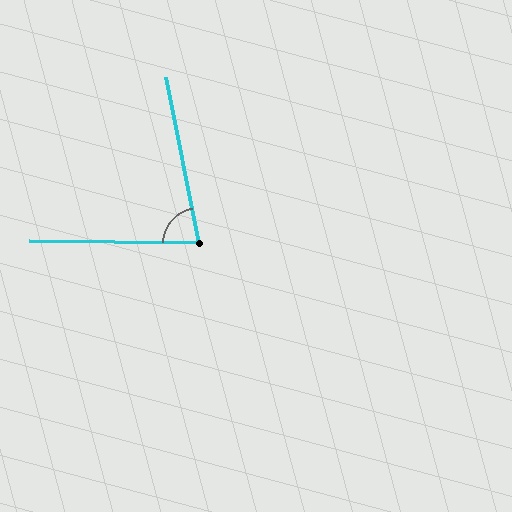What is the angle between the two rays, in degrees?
Approximately 78 degrees.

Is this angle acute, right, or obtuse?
It is acute.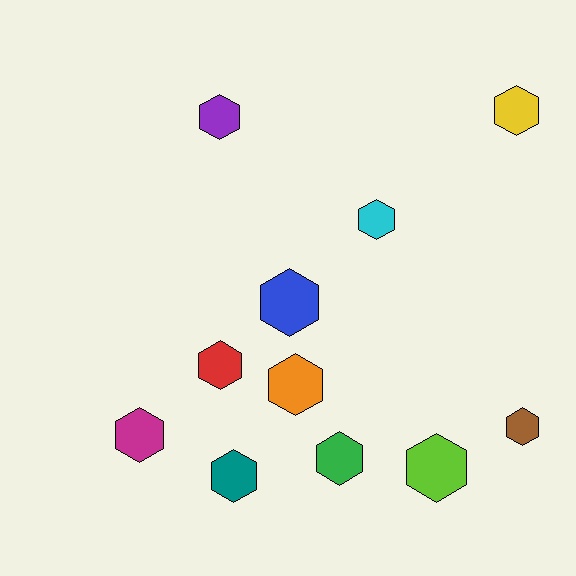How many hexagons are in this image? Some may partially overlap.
There are 11 hexagons.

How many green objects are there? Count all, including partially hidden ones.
There is 1 green object.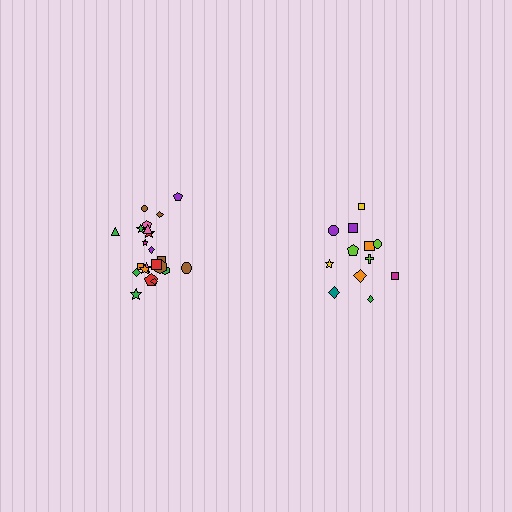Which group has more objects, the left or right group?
The left group.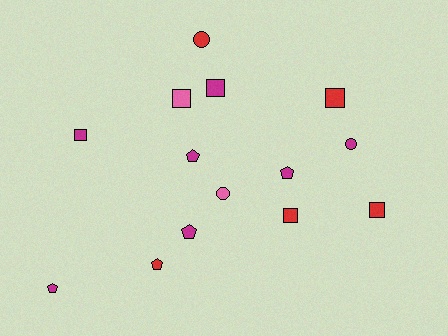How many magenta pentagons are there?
There are 4 magenta pentagons.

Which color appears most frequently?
Magenta, with 7 objects.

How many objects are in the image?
There are 14 objects.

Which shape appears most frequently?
Square, with 6 objects.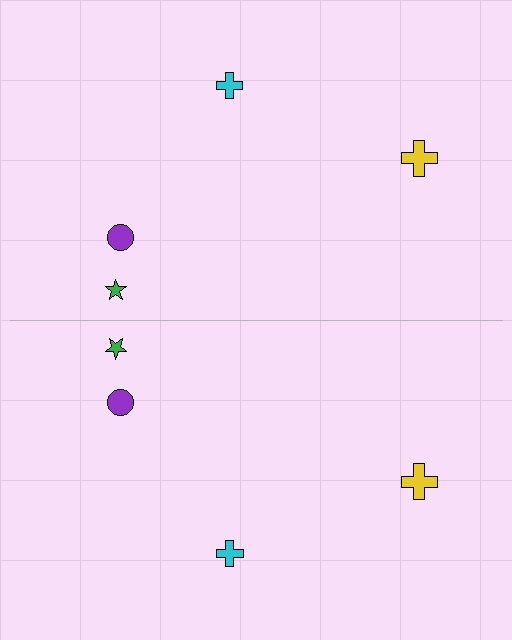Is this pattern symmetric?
Yes, this pattern has bilateral (reflection) symmetry.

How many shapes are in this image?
There are 8 shapes in this image.